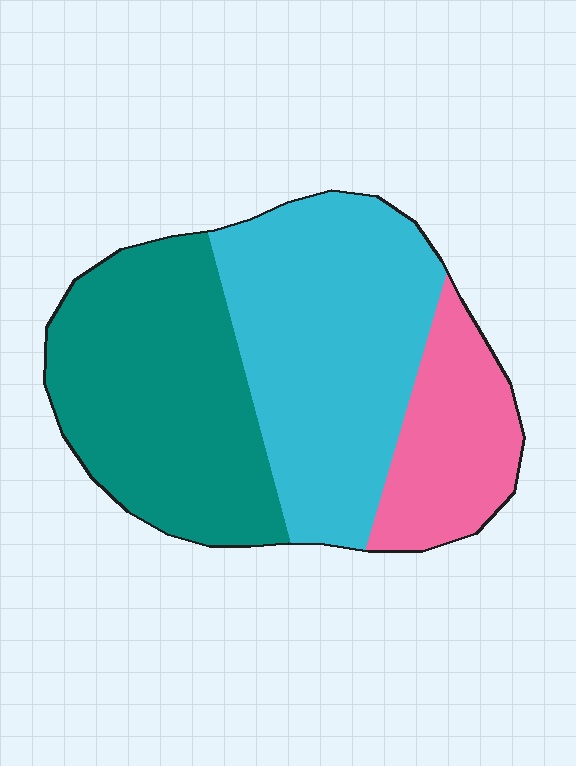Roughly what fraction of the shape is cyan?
Cyan covers around 40% of the shape.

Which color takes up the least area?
Pink, at roughly 20%.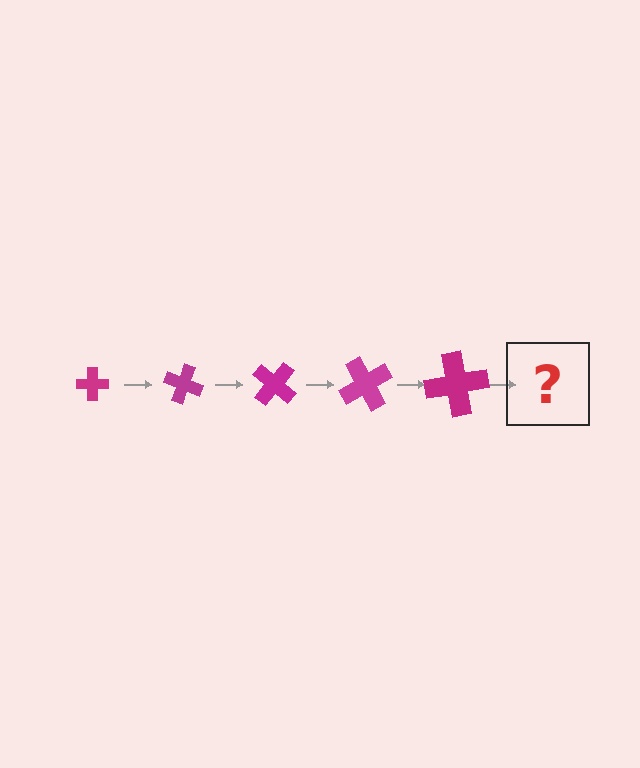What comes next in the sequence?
The next element should be a cross, larger than the previous one and rotated 100 degrees from the start.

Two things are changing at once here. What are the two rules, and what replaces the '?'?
The two rules are that the cross grows larger each step and it rotates 20 degrees each step. The '?' should be a cross, larger than the previous one and rotated 100 degrees from the start.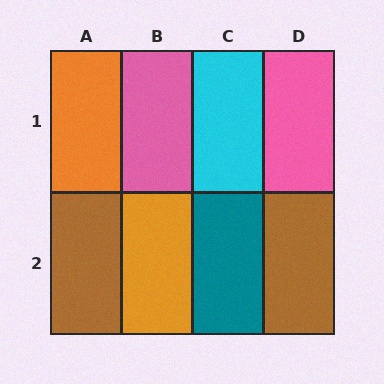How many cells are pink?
2 cells are pink.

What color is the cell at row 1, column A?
Orange.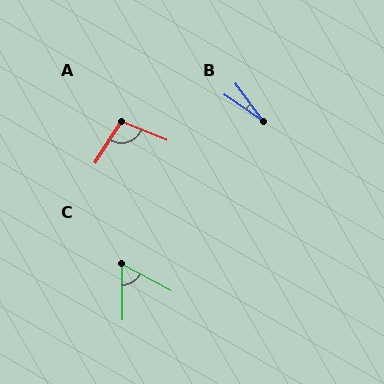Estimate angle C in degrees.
Approximately 62 degrees.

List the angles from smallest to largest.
B (19°), C (62°), A (100°).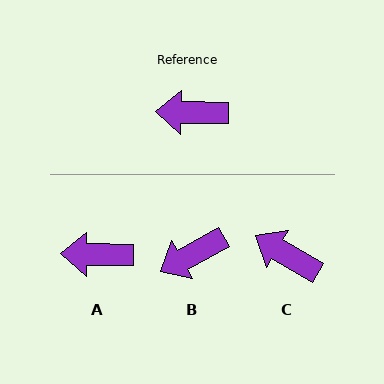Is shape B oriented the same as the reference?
No, it is off by about 29 degrees.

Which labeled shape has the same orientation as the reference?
A.